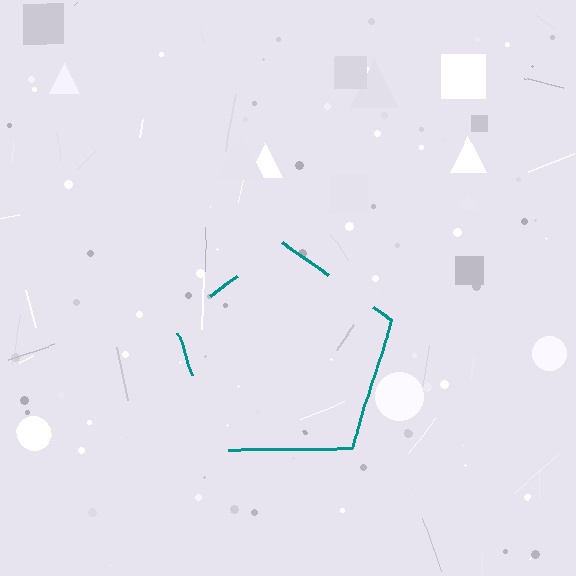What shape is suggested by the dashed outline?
The dashed outline suggests a pentagon.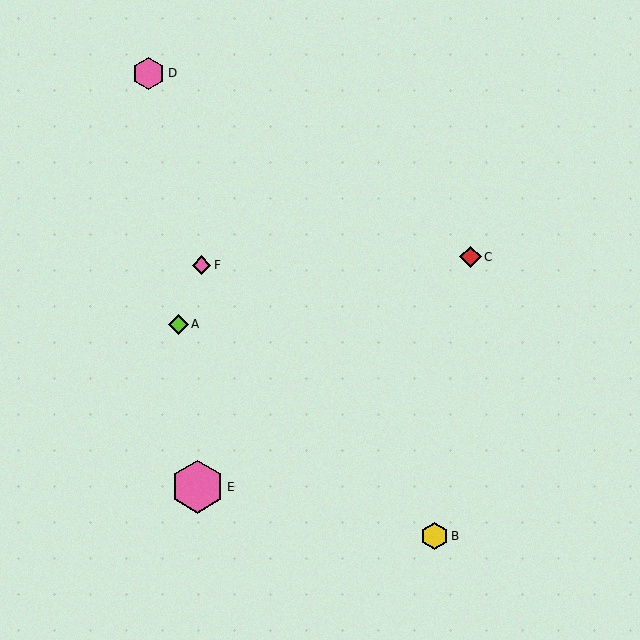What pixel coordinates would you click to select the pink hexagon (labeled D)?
Click at (148, 73) to select the pink hexagon D.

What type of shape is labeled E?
Shape E is a pink hexagon.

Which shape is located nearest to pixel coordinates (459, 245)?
The red diamond (labeled C) at (470, 257) is nearest to that location.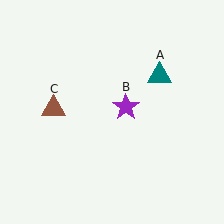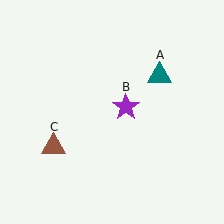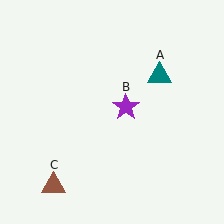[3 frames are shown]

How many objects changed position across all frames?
1 object changed position: brown triangle (object C).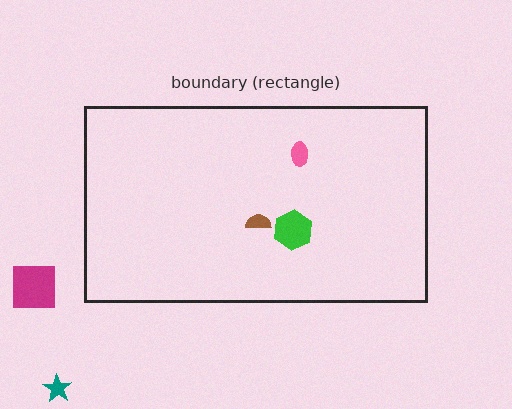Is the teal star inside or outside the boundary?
Outside.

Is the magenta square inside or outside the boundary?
Outside.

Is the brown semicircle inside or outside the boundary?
Inside.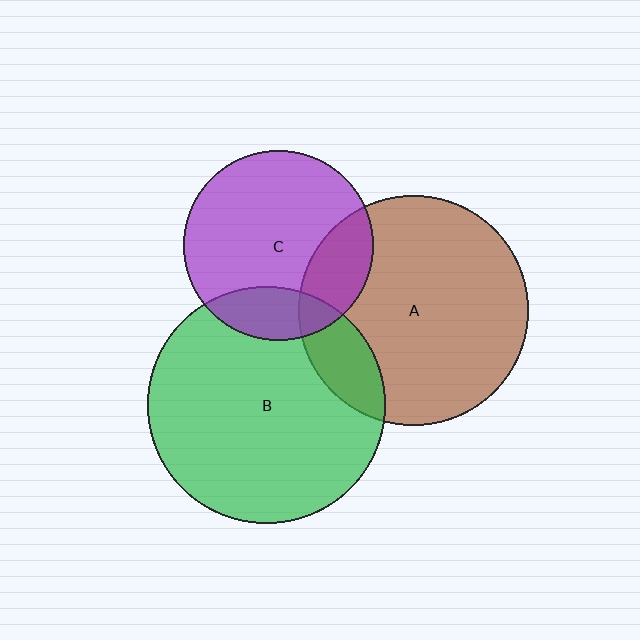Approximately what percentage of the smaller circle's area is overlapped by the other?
Approximately 15%.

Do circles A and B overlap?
Yes.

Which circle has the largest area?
Circle B (green).